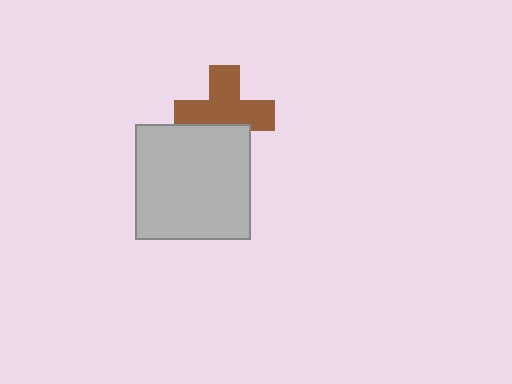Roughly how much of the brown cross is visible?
Most of it is visible (roughly 69%).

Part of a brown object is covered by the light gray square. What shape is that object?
It is a cross.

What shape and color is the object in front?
The object in front is a light gray square.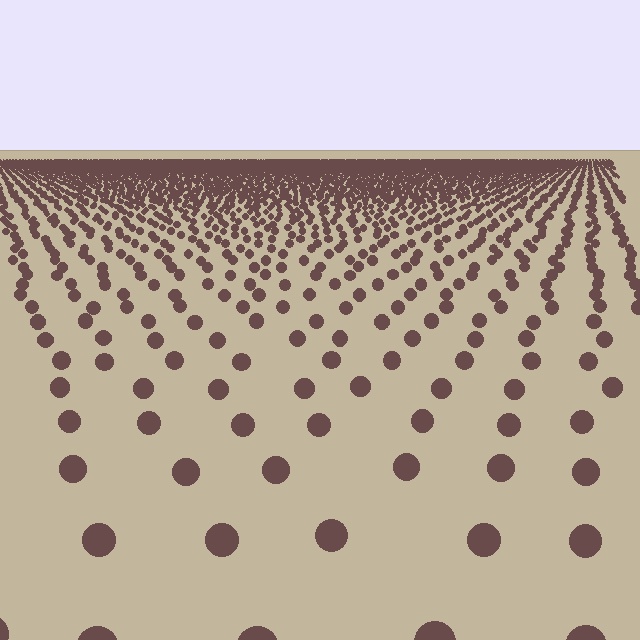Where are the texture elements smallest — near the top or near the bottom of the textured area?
Near the top.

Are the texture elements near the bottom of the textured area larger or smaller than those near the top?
Larger. Near the bottom, elements are closer to the viewer and appear at a bigger on-screen size.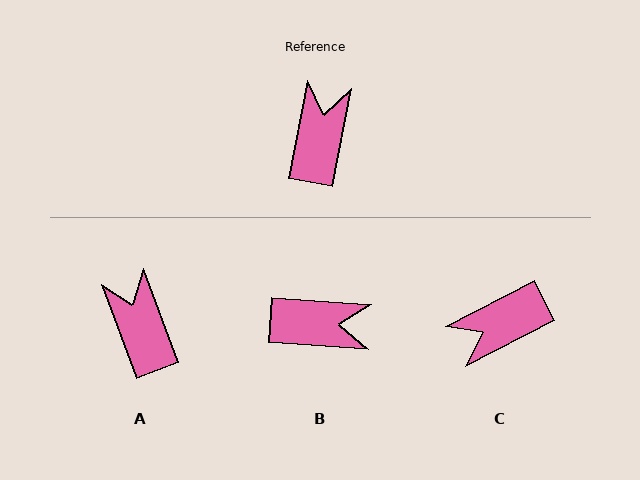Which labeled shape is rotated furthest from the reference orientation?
C, about 128 degrees away.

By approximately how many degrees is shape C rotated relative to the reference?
Approximately 128 degrees counter-clockwise.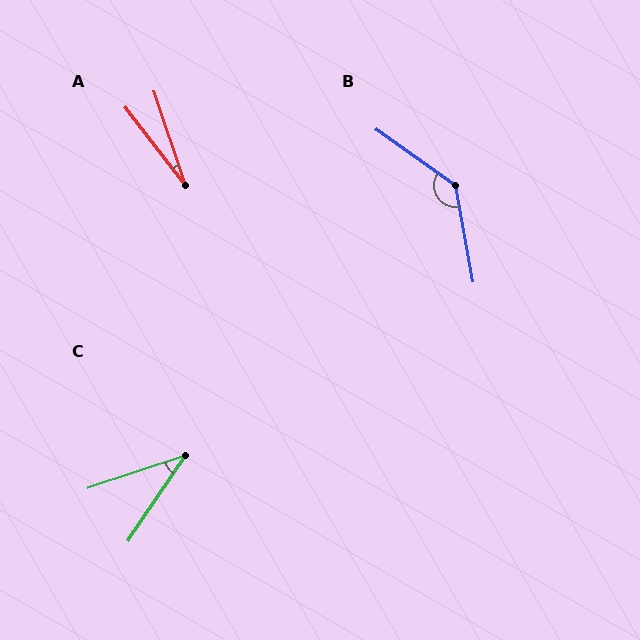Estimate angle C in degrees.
Approximately 38 degrees.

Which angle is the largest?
B, at approximately 136 degrees.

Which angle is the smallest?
A, at approximately 19 degrees.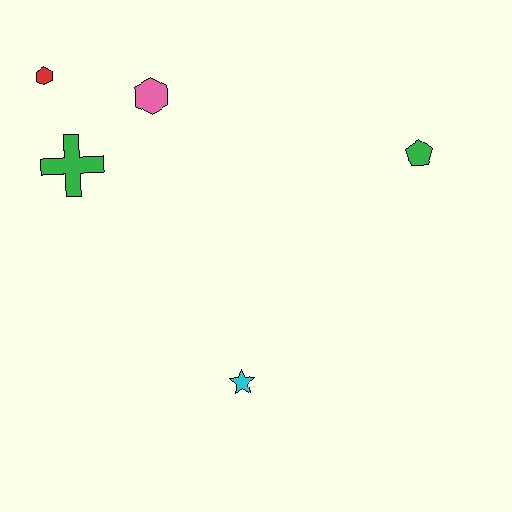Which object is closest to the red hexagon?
The green cross is closest to the red hexagon.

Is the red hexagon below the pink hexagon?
No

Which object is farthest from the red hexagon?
The green pentagon is farthest from the red hexagon.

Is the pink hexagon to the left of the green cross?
No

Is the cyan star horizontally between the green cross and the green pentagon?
Yes